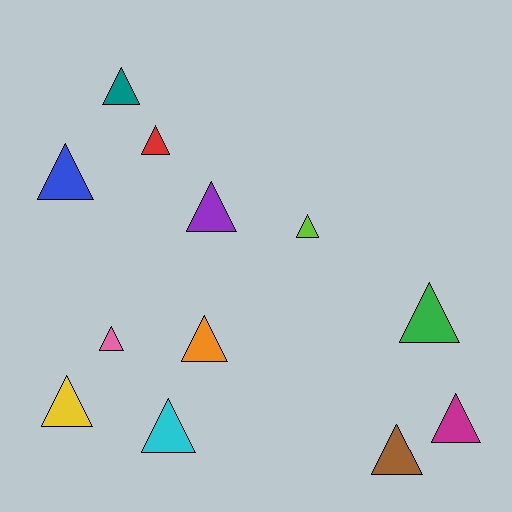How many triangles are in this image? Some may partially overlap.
There are 12 triangles.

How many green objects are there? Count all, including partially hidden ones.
There is 1 green object.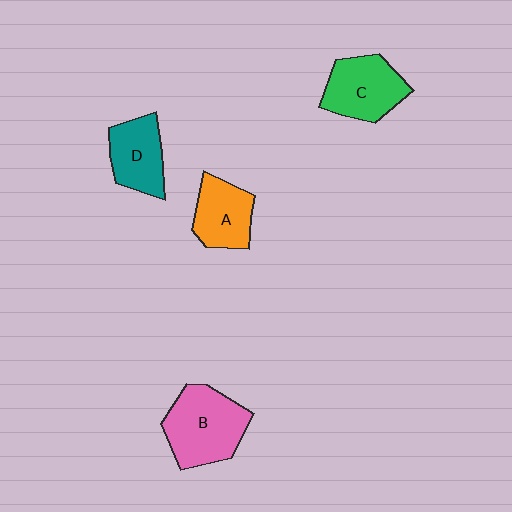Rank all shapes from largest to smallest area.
From largest to smallest: B (pink), C (green), D (teal), A (orange).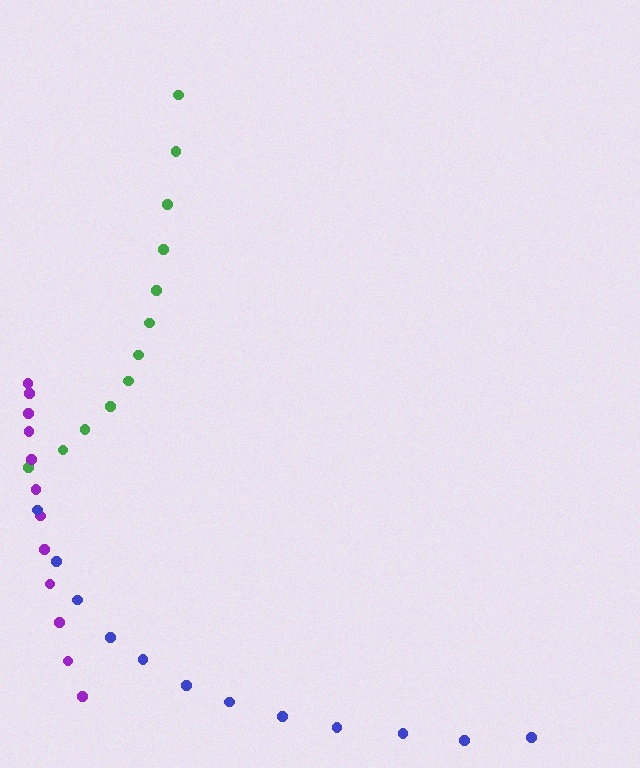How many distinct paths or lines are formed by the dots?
There are 3 distinct paths.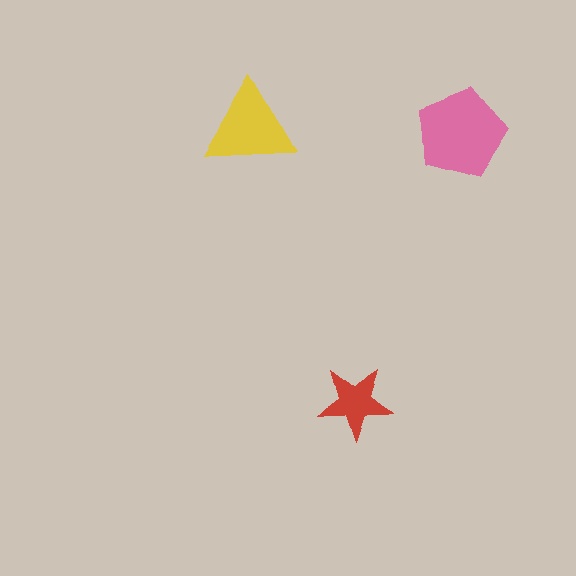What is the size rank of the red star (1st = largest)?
3rd.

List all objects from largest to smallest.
The pink pentagon, the yellow triangle, the red star.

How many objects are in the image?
There are 3 objects in the image.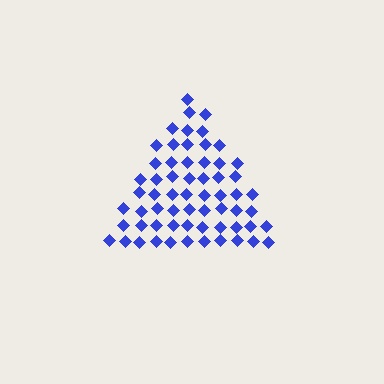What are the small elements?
The small elements are diamonds.